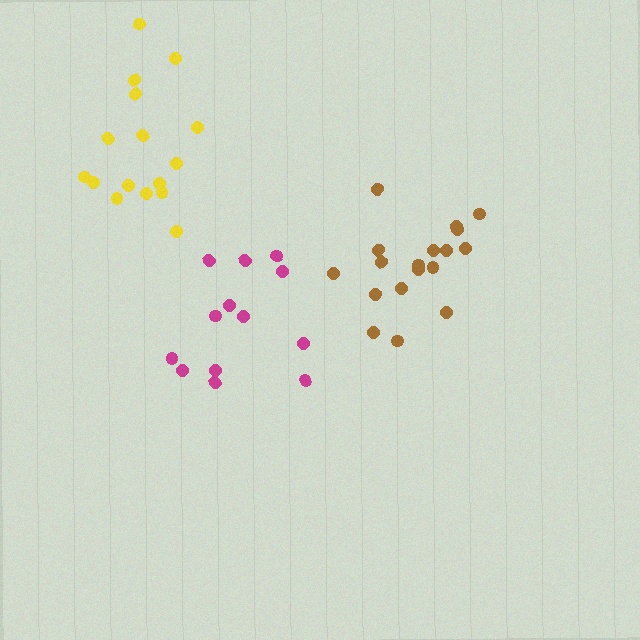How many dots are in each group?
Group 1: 18 dots, Group 2: 13 dots, Group 3: 16 dots (47 total).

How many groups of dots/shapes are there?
There are 3 groups.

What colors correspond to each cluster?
The clusters are colored: brown, magenta, yellow.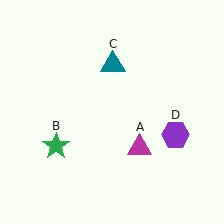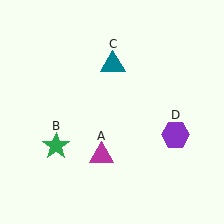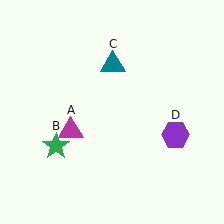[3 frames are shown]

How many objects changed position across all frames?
1 object changed position: magenta triangle (object A).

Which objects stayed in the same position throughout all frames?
Green star (object B) and teal triangle (object C) and purple hexagon (object D) remained stationary.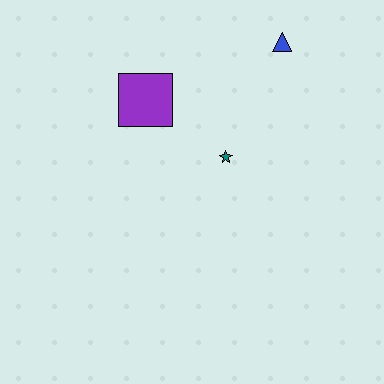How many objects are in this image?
There are 3 objects.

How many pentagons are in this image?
There are no pentagons.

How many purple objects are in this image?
There is 1 purple object.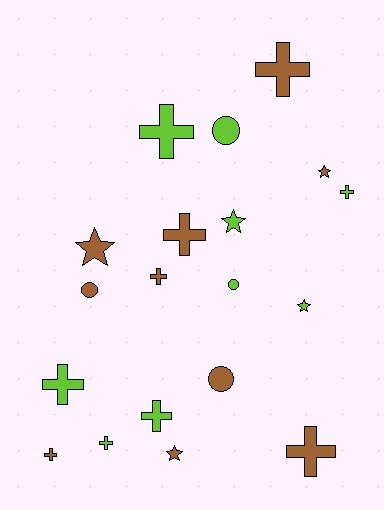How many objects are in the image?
There are 19 objects.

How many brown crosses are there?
There are 5 brown crosses.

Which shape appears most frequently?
Cross, with 10 objects.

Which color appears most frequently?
Brown, with 10 objects.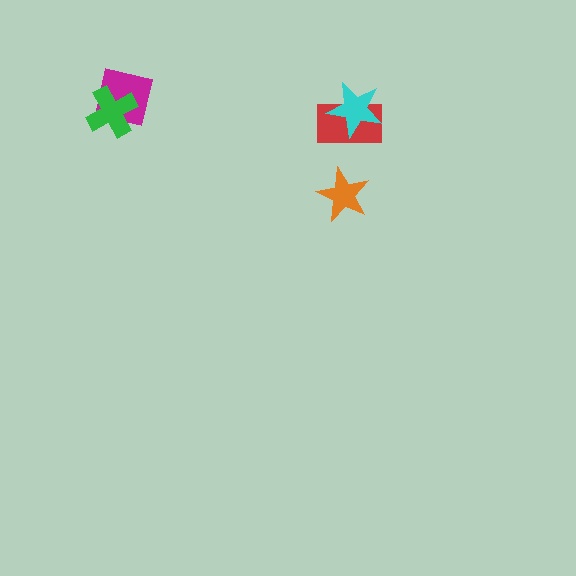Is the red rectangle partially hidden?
Yes, it is partially covered by another shape.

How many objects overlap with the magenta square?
1 object overlaps with the magenta square.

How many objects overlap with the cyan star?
1 object overlaps with the cyan star.